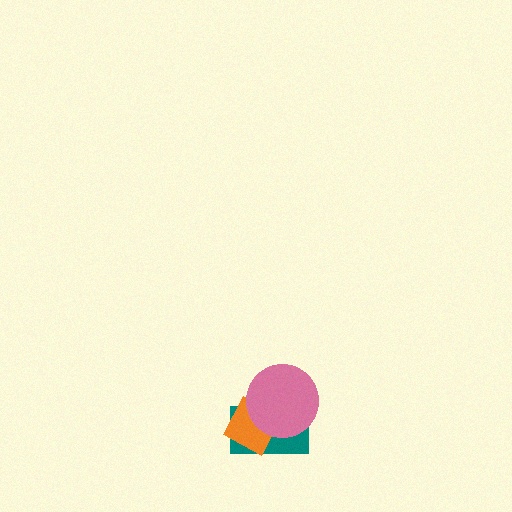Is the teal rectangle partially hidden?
Yes, it is partially covered by another shape.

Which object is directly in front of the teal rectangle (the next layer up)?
The orange diamond is directly in front of the teal rectangle.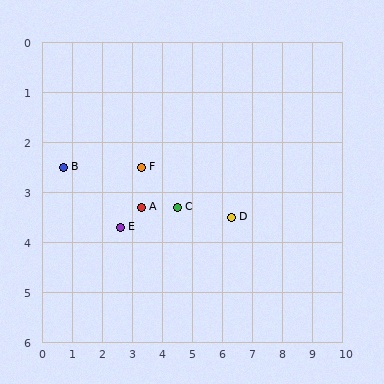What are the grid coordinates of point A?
Point A is at approximately (3.3, 3.3).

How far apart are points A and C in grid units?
Points A and C are about 1.2 grid units apart.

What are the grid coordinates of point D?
Point D is at approximately (6.3, 3.5).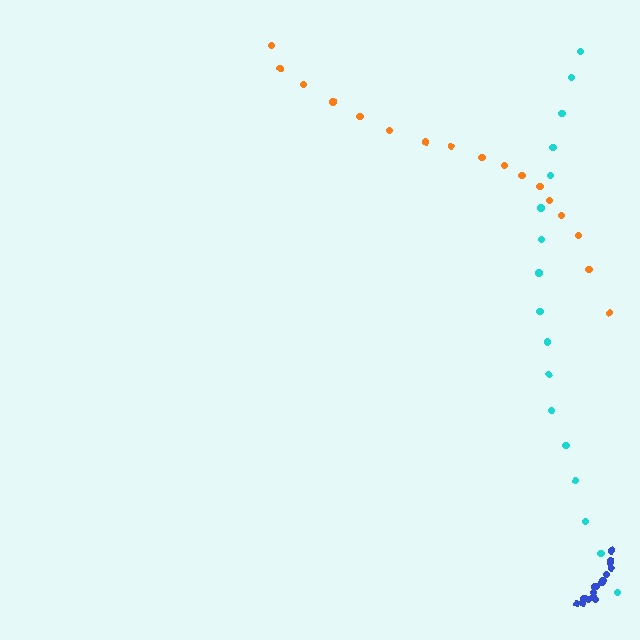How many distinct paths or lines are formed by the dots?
There are 3 distinct paths.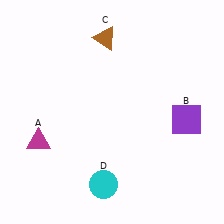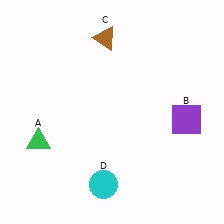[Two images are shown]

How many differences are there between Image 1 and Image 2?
There is 1 difference between the two images.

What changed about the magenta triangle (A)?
In Image 1, A is magenta. In Image 2, it changed to green.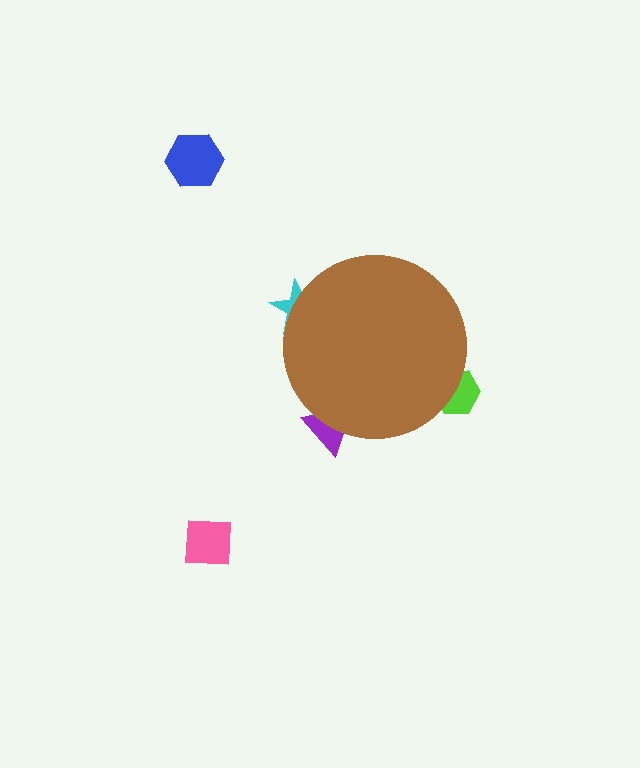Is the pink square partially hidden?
No, the pink square is fully visible.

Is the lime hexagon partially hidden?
Yes, the lime hexagon is partially hidden behind the brown circle.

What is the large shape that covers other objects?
A brown circle.